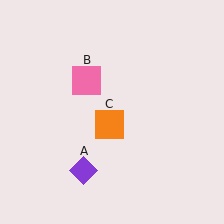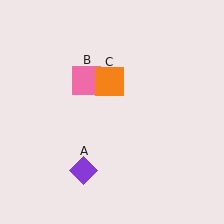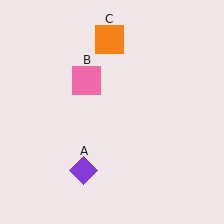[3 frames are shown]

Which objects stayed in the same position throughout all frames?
Purple diamond (object A) and pink square (object B) remained stationary.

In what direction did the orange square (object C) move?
The orange square (object C) moved up.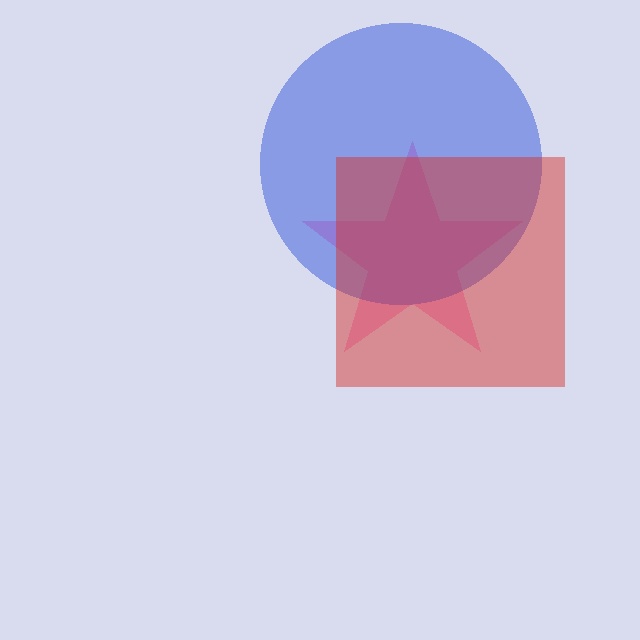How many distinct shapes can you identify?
There are 3 distinct shapes: a pink star, a blue circle, a red square.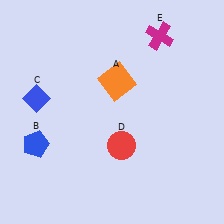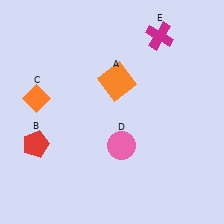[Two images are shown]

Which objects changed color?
B changed from blue to red. C changed from blue to orange. D changed from red to pink.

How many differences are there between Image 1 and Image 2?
There are 3 differences between the two images.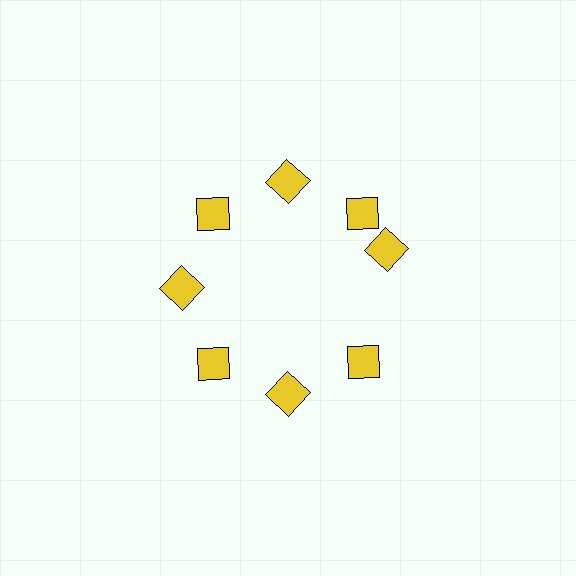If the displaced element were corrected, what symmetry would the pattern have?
It would have 8-fold rotational symmetry — the pattern would map onto itself every 45 degrees.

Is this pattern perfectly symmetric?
No. The 8 yellow diamonds are arranged in a ring, but one element near the 3 o'clock position is rotated out of alignment along the ring, breaking the 8-fold rotational symmetry.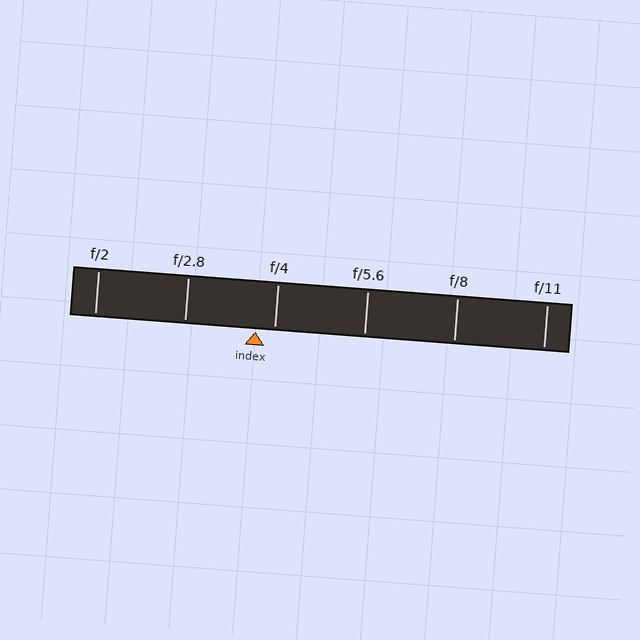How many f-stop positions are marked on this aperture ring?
There are 6 f-stop positions marked.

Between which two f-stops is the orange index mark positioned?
The index mark is between f/2.8 and f/4.